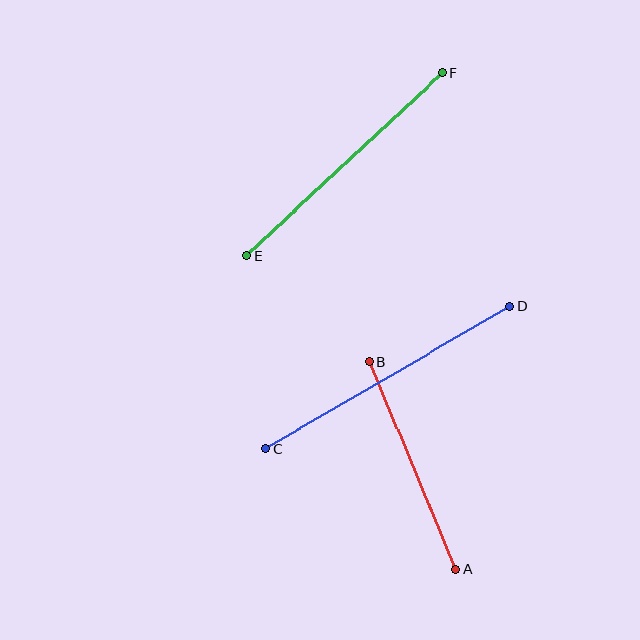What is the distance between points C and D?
The distance is approximately 283 pixels.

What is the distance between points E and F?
The distance is approximately 268 pixels.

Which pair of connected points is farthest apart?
Points C and D are farthest apart.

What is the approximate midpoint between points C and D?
The midpoint is at approximately (388, 378) pixels.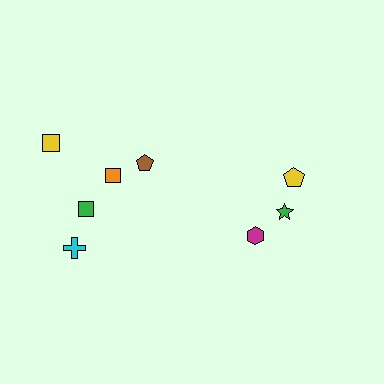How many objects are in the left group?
There are 5 objects.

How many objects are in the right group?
There are 3 objects.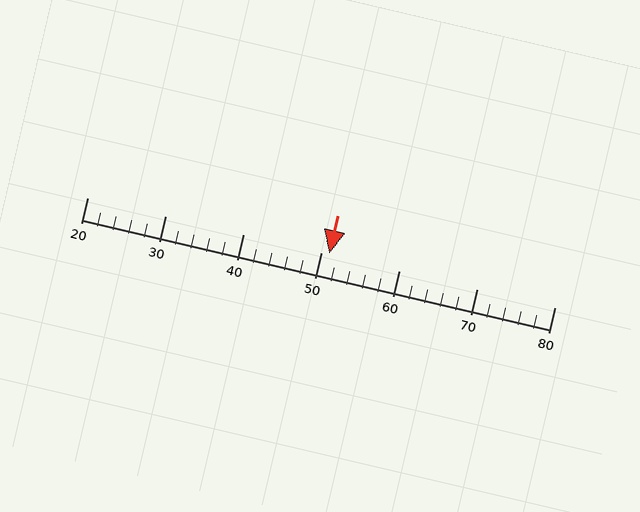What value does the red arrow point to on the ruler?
The red arrow points to approximately 51.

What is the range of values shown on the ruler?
The ruler shows values from 20 to 80.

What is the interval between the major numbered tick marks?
The major tick marks are spaced 10 units apart.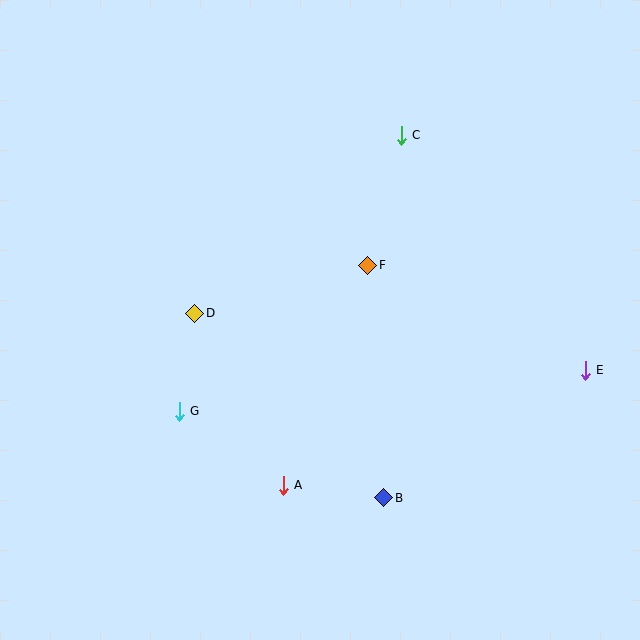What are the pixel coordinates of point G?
Point G is at (179, 411).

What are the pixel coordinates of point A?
Point A is at (283, 486).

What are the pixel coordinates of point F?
Point F is at (368, 265).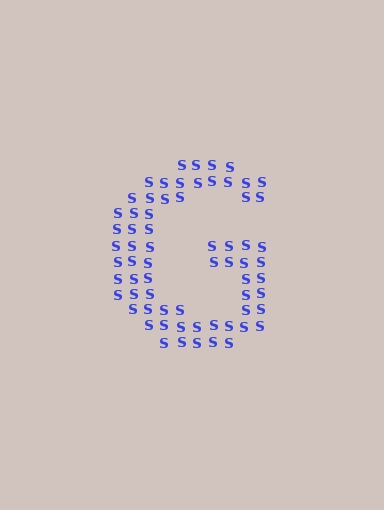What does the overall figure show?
The overall figure shows the letter G.